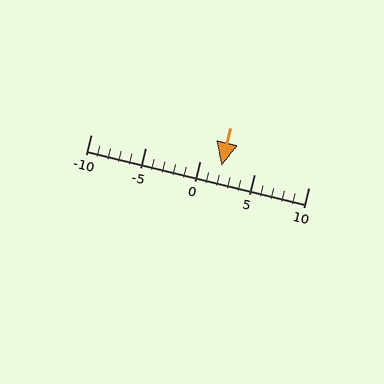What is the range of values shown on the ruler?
The ruler shows values from -10 to 10.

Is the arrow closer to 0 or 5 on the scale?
The arrow is closer to 0.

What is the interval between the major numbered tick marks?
The major tick marks are spaced 5 units apart.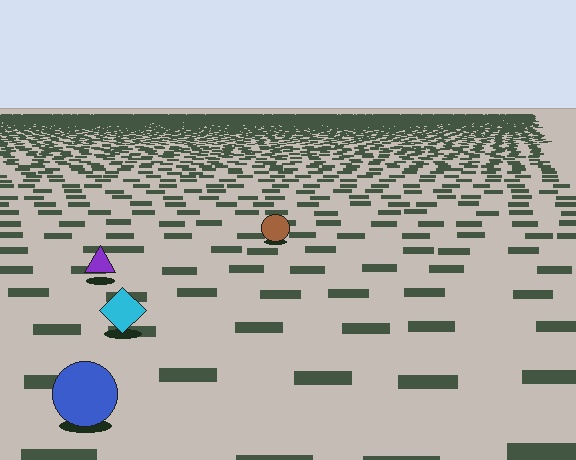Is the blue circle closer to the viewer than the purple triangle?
Yes. The blue circle is closer — you can tell from the texture gradient: the ground texture is coarser near it.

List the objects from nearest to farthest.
From nearest to farthest: the blue circle, the cyan diamond, the purple triangle, the brown circle.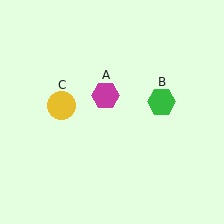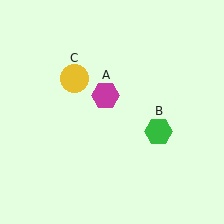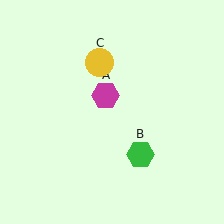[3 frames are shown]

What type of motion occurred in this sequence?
The green hexagon (object B), yellow circle (object C) rotated clockwise around the center of the scene.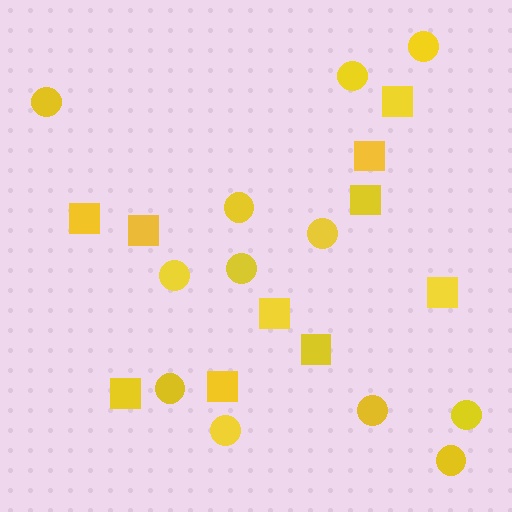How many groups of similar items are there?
There are 2 groups: one group of circles (12) and one group of squares (10).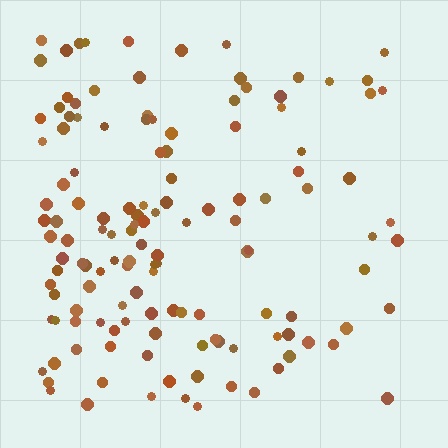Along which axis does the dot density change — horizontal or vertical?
Horizontal.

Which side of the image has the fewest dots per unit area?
The right.